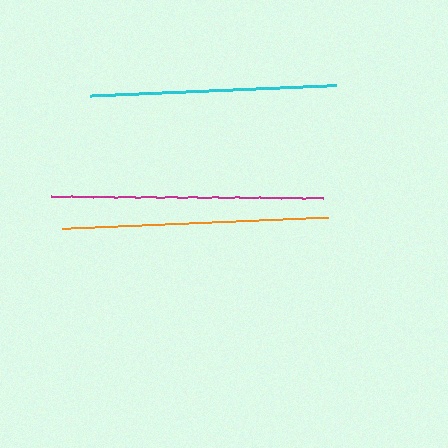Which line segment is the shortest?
The cyan line is the shortest at approximately 246 pixels.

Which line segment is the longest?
The magenta line is the longest at approximately 272 pixels.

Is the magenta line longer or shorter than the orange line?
The magenta line is longer than the orange line.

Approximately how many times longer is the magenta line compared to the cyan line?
The magenta line is approximately 1.1 times the length of the cyan line.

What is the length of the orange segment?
The orange segment is approximately 266 pixels long.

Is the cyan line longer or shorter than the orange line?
The orange line is longer than the cyan line.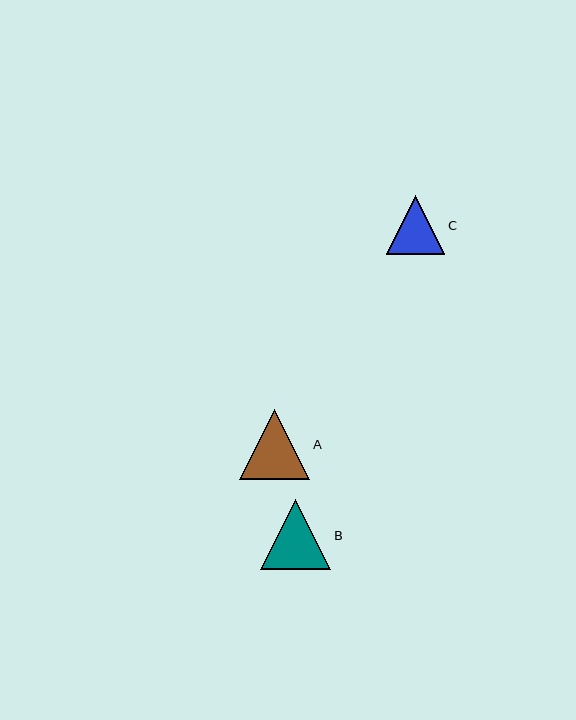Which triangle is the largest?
Triangle B is the largest with a size of approximately 70 pixels.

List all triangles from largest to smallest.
From largest to smallest: B, A, C.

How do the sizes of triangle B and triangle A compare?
Triangle B and triangle A are approximately the same size.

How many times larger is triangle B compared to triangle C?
Triangle B is approximately 1.2 times the size of triangle C.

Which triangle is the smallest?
Triangle C is the smallest with a size of approximately 58 pixels.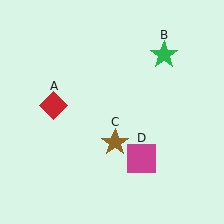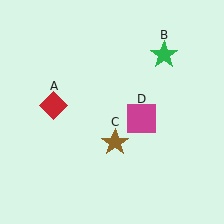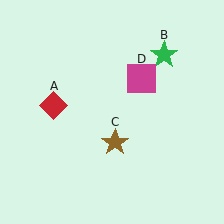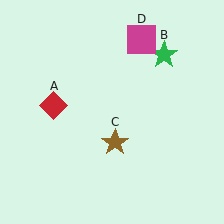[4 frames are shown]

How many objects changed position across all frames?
1 object changed position: magenta square (object D).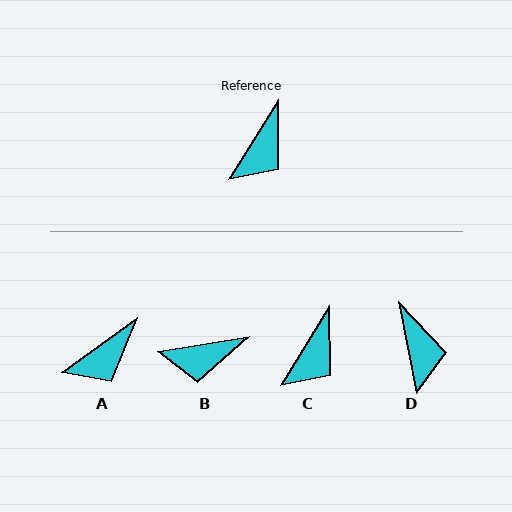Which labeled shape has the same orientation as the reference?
C.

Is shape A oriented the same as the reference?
No, it is off by about 22 degrees.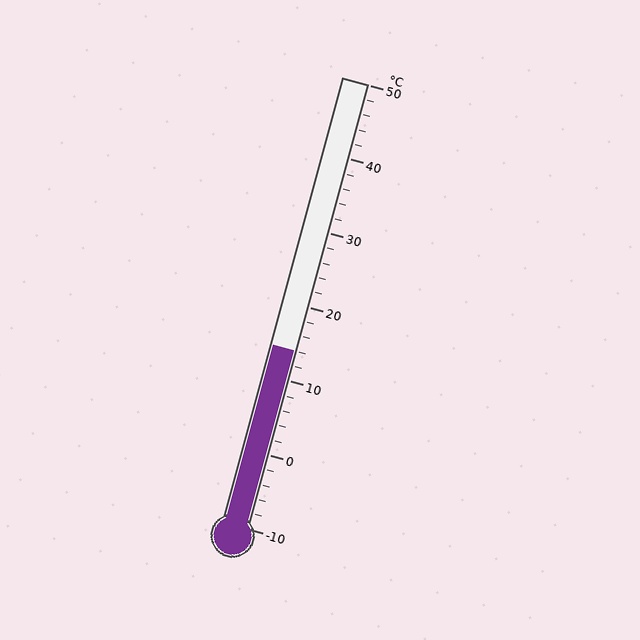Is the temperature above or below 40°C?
The temperature is below 40°C.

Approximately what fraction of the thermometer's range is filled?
The thermometer is filled to approximately 40% of its range.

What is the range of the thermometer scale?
The thermometer scale ranges from -10°C to 50°C.